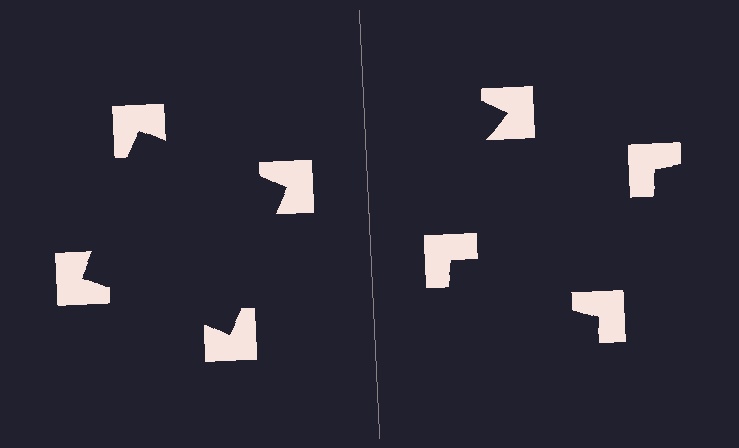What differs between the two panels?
The notched squares are positioned identically on both sides; only the wedge orientations differ. On the left they align to a square; on the right they are misaligned.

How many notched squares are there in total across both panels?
8 — 4 on each side.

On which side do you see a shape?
An illusory square appears on the left side. On the right side the wedge cuts are rotated, so no coherent shape forms.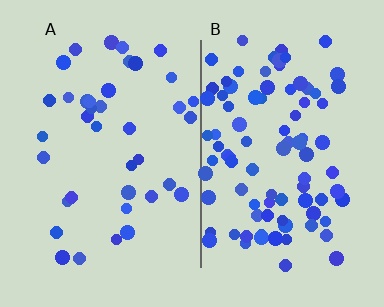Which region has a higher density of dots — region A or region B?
B (the right).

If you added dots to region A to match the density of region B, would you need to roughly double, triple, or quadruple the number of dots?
Approximately double.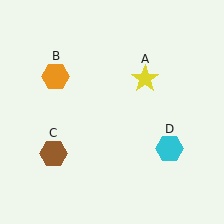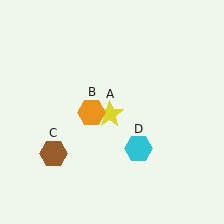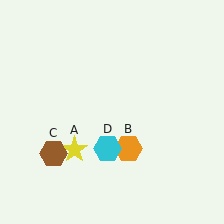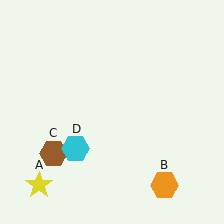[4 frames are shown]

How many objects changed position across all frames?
3 objects changed position: yellow star (object A), orange hexagon (object B), cyan hexagon (object D).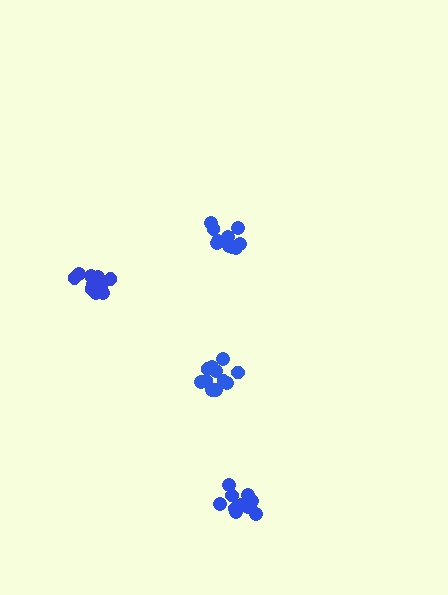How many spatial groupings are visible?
There are 4 spatial groupings.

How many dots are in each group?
Group 1: 10 dots, Group 2: 11 dots, Group 3: 11 dots, Group 4: 14 dots (46 total).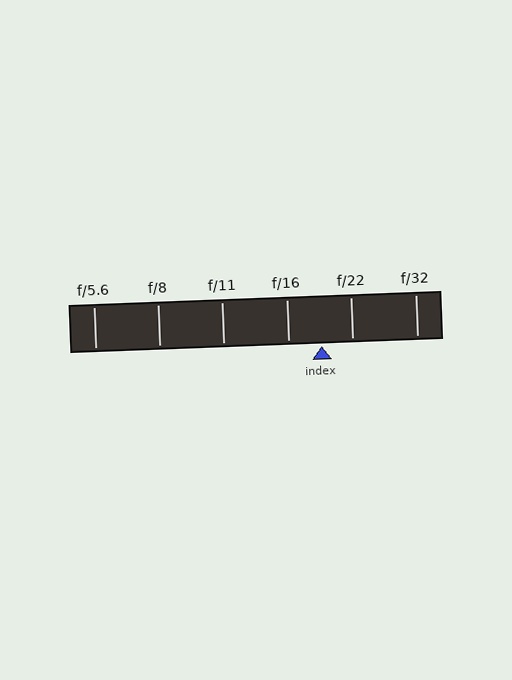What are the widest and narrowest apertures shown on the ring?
The widest aperture shown is f/5.6 and the narrowest is f/32.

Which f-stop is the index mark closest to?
The index mark is closest to f/22.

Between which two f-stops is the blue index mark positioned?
The index mark is between f/16 and f/22.